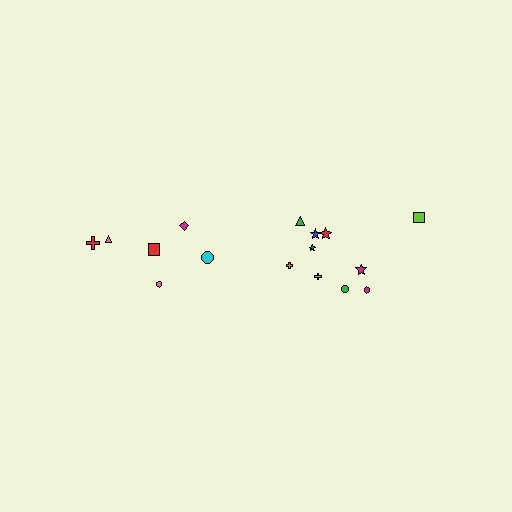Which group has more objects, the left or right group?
The right group.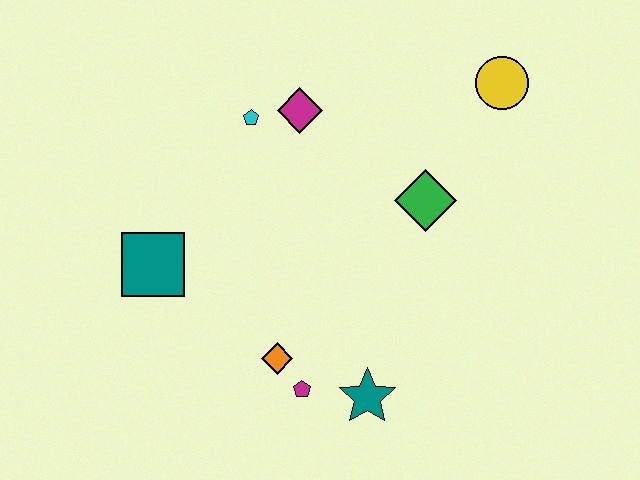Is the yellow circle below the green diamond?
No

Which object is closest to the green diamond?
The yellow circle is closest to the green diamond.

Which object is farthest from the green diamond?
The teal square is farthest from the green diamond.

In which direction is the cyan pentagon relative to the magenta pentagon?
The cyan pentagon is above the magenta pentagon.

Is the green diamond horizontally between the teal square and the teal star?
No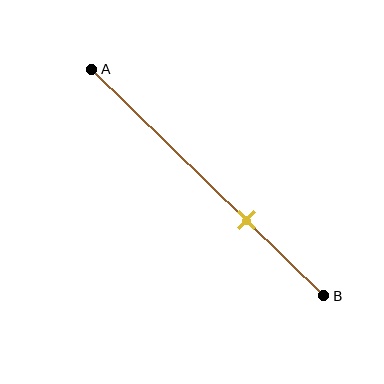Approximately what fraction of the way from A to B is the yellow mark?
The yellow mark is approximately 65% of the way from A to B.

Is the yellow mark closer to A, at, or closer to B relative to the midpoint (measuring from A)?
The yellow mark is closer to point B than the midpoint of segment AB.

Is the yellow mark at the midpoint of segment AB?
No, the mark is at about 65% from A, not at the 50% midpoint.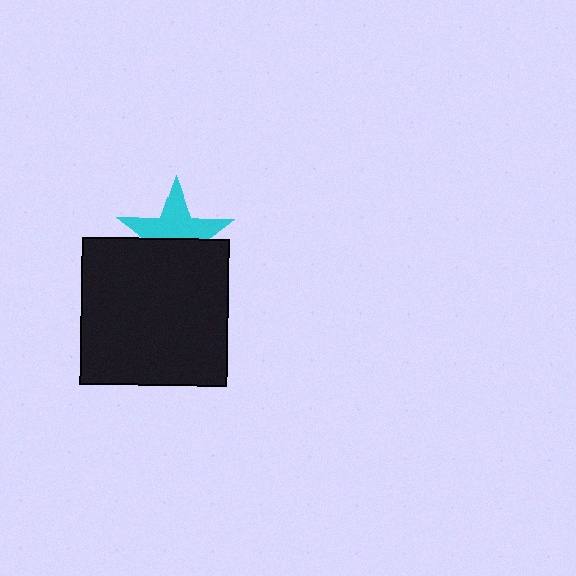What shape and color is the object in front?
The object in front is a black square.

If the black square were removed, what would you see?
You would see the complete cyan star.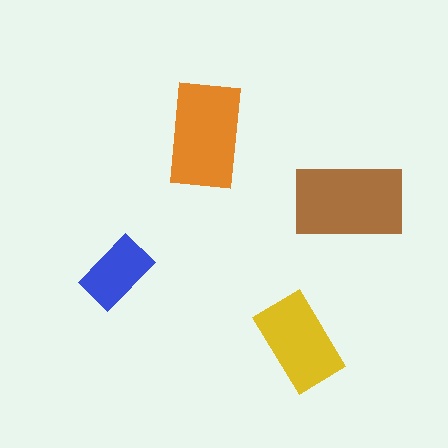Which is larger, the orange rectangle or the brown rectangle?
The brown one.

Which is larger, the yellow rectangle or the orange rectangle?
The orange one.